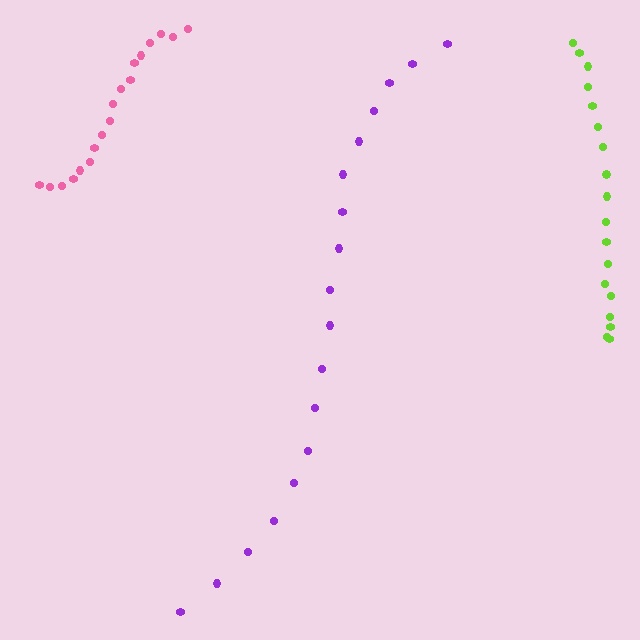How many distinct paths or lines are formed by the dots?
There are 3 distinct paths.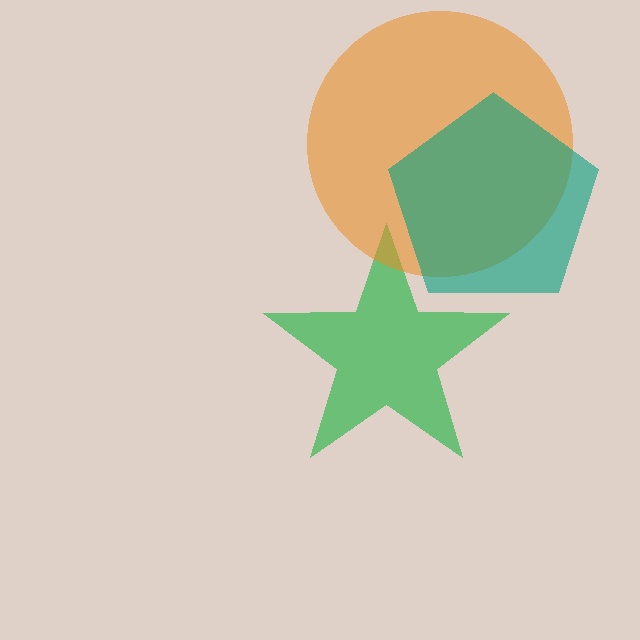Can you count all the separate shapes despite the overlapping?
Yes, there are 3 separate shapes.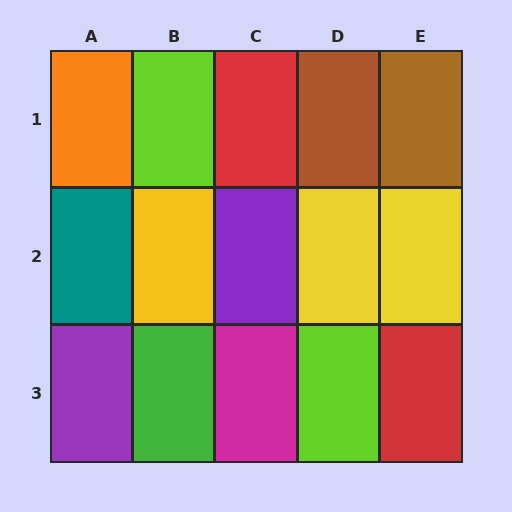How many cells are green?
1 cell is green.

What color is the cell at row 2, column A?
Teal.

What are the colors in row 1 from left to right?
Orange, lime, red, brown, brown.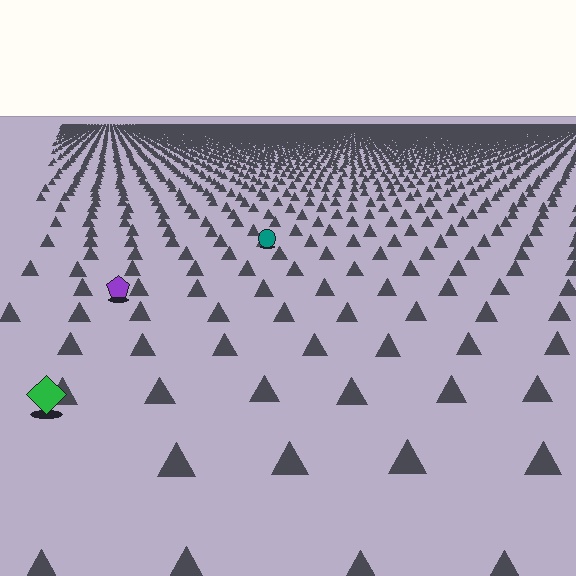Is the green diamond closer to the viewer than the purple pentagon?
Yes. The green diamond is closer — you can tell from the texture gradient: the ground texture is coarser near it.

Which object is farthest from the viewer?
The teal circle is farthest from the viewer. It appears smaller and the ground texture around it is denser.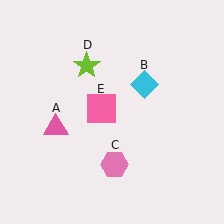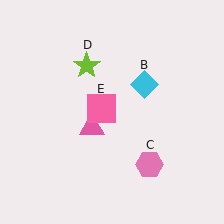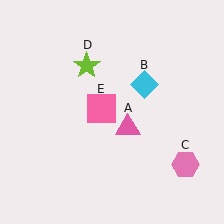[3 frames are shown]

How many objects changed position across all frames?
2 objects changed position: pink triangle (object A), pink hexagon (object C).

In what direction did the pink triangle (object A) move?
The pink triangle (object A) moved right.